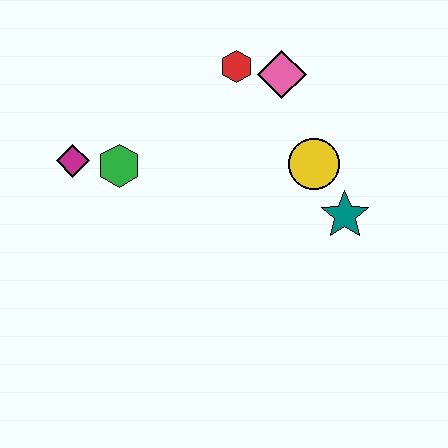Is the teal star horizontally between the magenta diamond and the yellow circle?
No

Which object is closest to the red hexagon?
The pink diamond is closest to the red hexagon.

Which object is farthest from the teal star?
The magenta diamond is farthest from the teal star.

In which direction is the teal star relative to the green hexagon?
The teal star is to the right of the green hexagon.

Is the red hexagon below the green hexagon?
No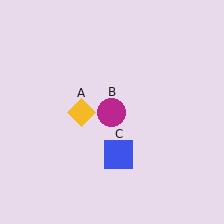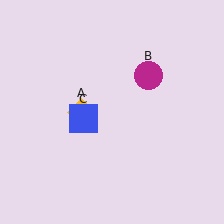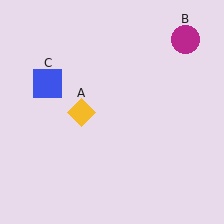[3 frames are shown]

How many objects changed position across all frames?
2 objects changed position: magenta circle (object B), blue square (object C).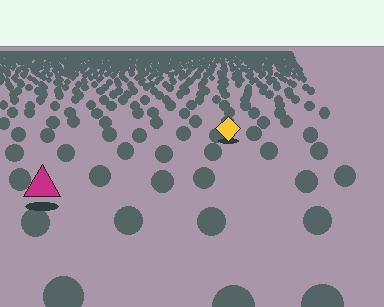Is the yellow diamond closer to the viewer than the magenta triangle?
No. The magenta triangle is closer — you can tell from the texture gradient: the ground texture is coarser near it.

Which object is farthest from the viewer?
The yellow diamond is farthest from the viewer. It appears smaller and the ground texture around it is denser.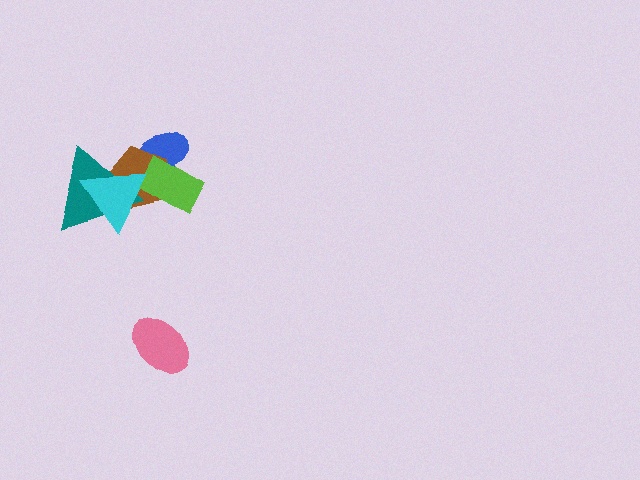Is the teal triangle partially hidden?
Yes, it is partially covered by another shape.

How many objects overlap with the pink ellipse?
0 objects overlap with the pink ellipse.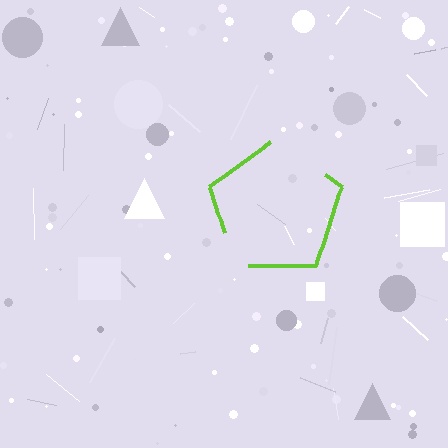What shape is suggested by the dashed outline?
The dashed outline suggests a pentagon.